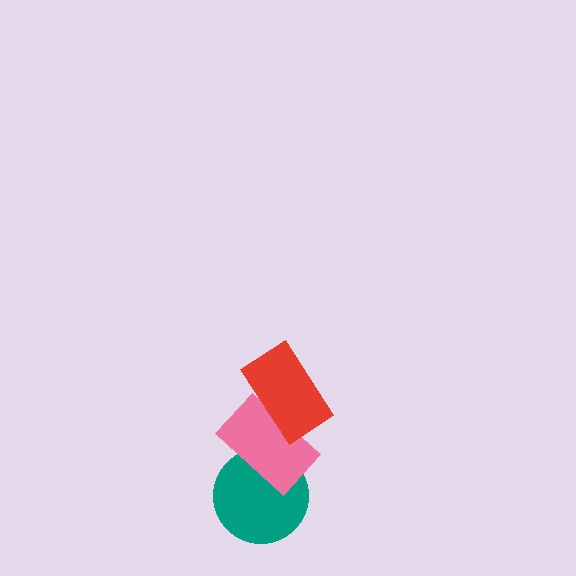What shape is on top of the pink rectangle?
The red rectangle is on top of the pink rectangle.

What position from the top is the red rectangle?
The red rectangle is 1st from the top.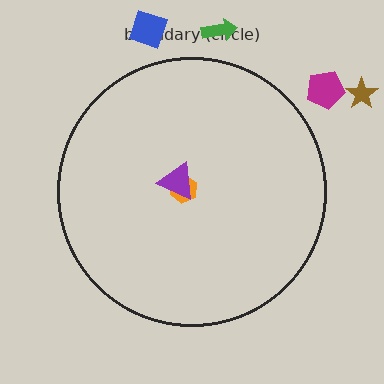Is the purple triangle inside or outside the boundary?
Inside.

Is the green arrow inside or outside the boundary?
Outside.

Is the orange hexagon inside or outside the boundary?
Inside.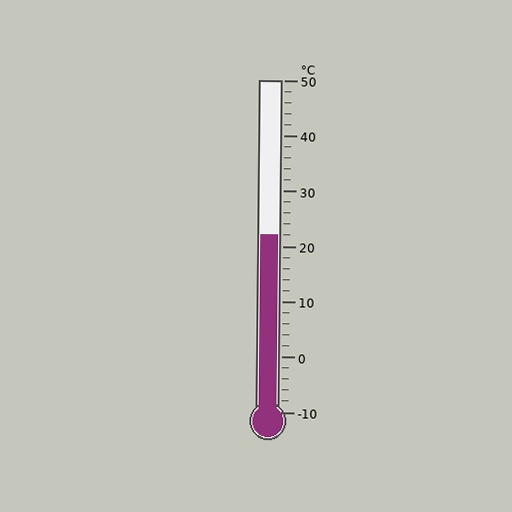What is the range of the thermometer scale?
The thermometer scale ranges from -10°C to 50°C.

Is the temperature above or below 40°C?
The temperature is below 40°C.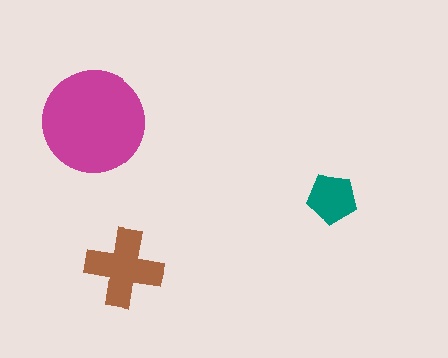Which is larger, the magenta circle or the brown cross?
The magenta circle.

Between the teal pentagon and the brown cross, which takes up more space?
The brown cross.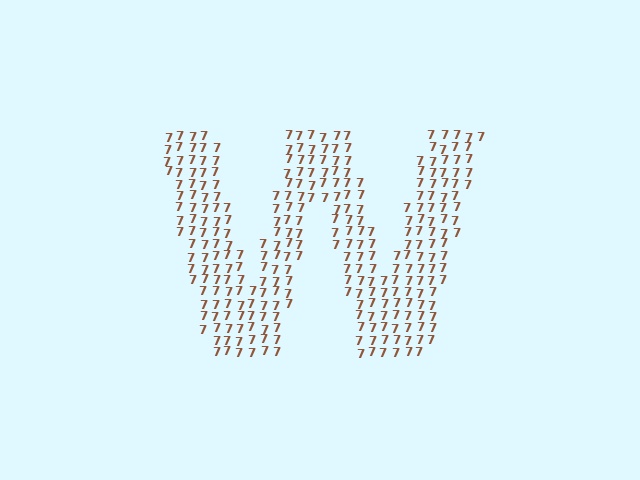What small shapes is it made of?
It is made of small digit 7's.